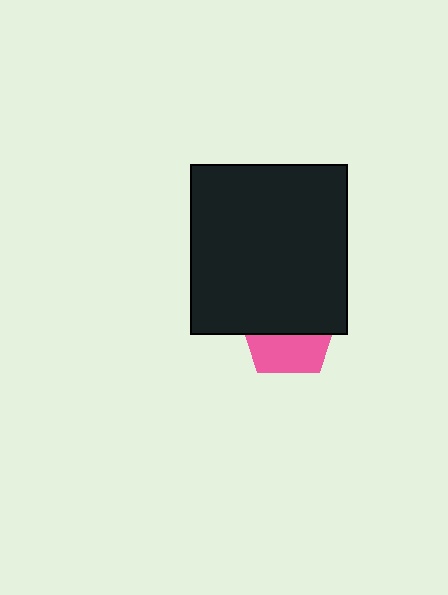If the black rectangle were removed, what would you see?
You would see the complete pink pentagon.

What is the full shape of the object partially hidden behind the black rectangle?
The partially hidden object is a pink pentagon.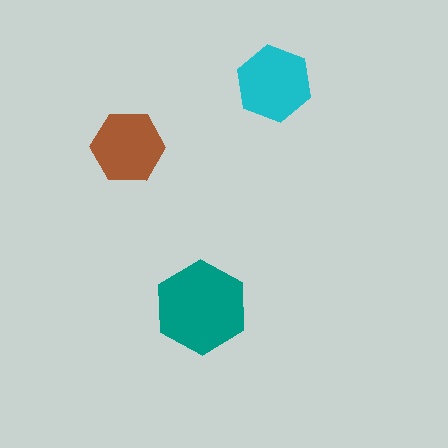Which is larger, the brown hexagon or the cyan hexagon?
The cyan one.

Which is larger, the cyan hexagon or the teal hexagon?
The teal one.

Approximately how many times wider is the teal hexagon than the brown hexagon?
About 1.5 times wider.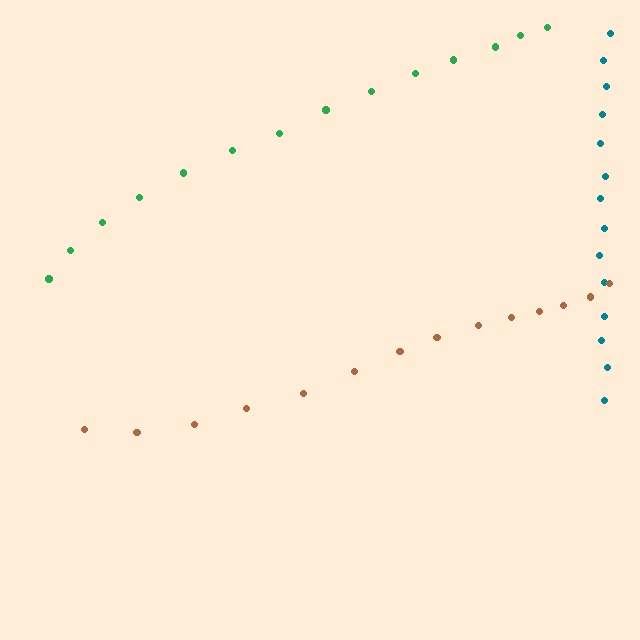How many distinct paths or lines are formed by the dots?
There are 3 distinct paths.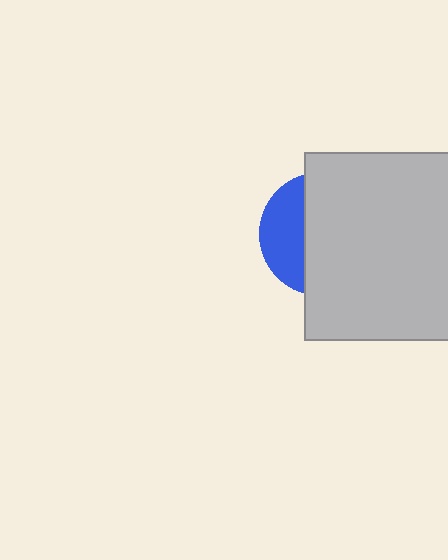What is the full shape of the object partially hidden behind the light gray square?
The partially hidden object is a blue circle.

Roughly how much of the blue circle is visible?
A small part of it is visible (roughly 32%).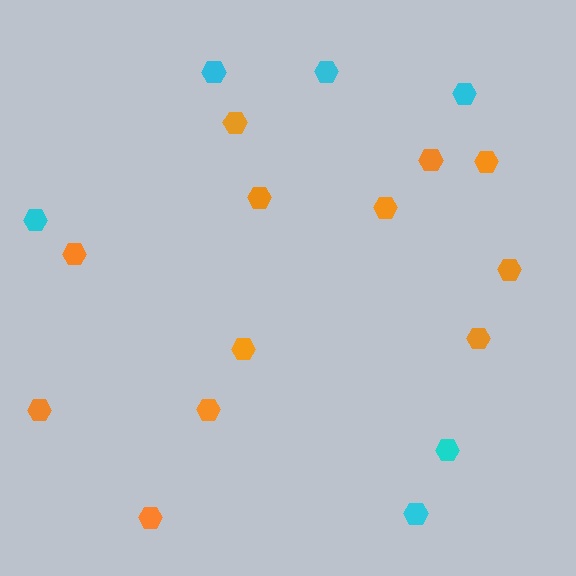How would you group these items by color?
There are 2 groups: one group of cyan hexagons (6) and one group of orange hexagons (12).